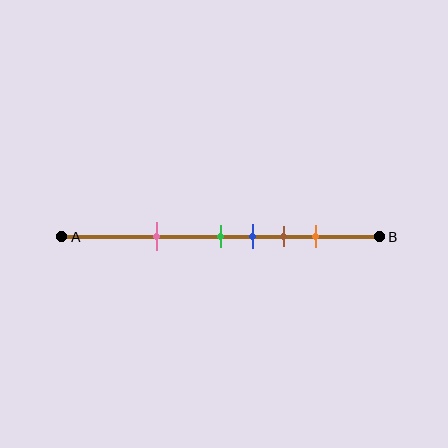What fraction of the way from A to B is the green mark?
The green mark is approximately 50% (0.5) of the way from A to B.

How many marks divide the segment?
There are 5 marks dividing the segment.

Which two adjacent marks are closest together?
The green and blue marks are the closest adjacent pair.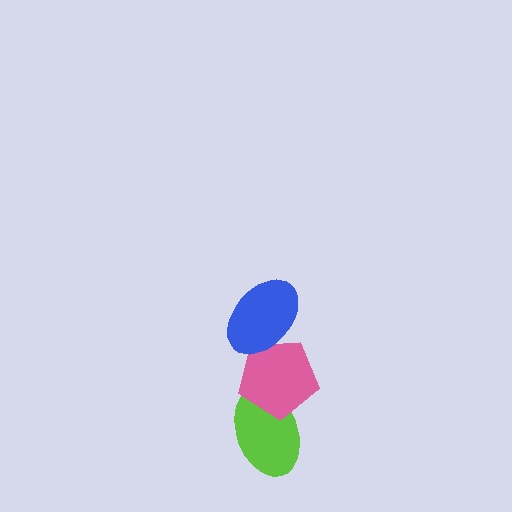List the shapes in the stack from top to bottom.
From top to bottom: the blue ellipse, the pink pentagon, the lime ellipse.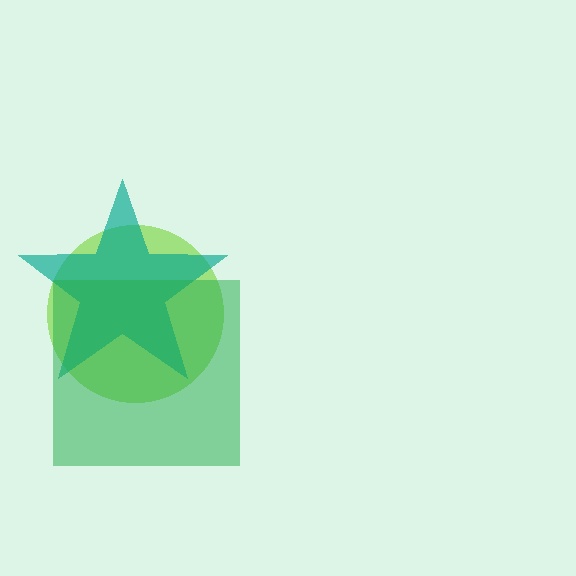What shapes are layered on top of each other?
The layered shapes are: a lime circle, a teal star, a green square.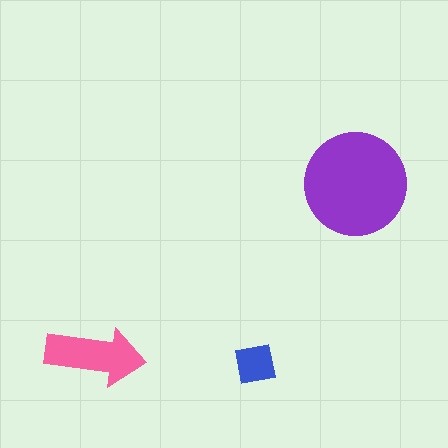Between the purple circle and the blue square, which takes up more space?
The purple circle.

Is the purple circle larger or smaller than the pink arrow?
Larger.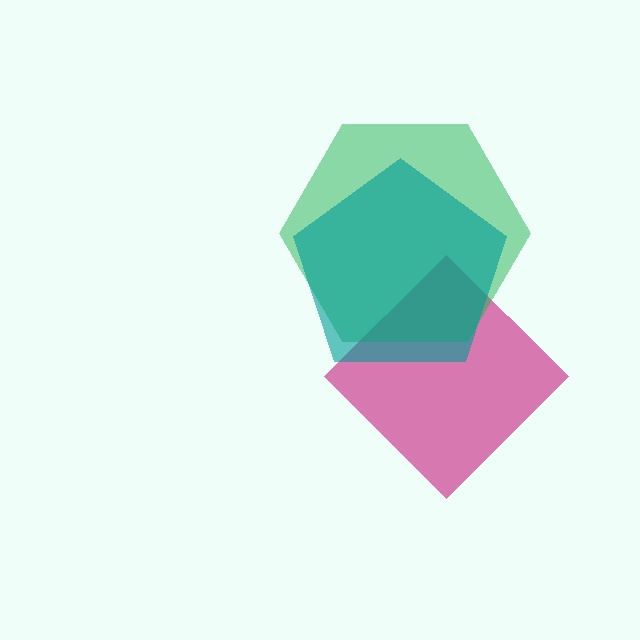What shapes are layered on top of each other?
The layered shapes are: a magenta diamond, a green hexagon, a teal pentagon.